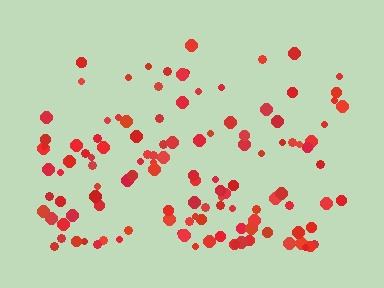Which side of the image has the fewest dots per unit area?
The top.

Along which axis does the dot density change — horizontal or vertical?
Vertical.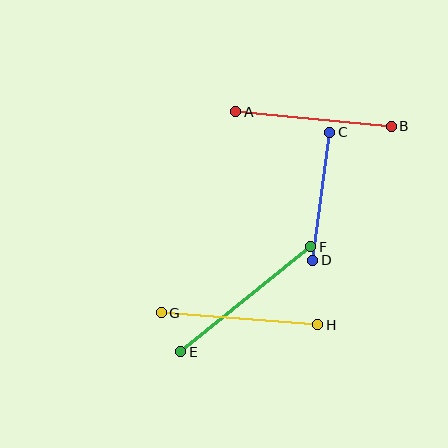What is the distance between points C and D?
The distance is approximately 129 pixels.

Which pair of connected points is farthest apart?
Points E and F are farthest apart.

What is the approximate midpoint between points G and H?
The midpoint is at approximately (239, 319) pixels.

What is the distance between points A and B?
The distance is approximately 157 pixels.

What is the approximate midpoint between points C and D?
The midpoint is at approximately (321, 196) pixels.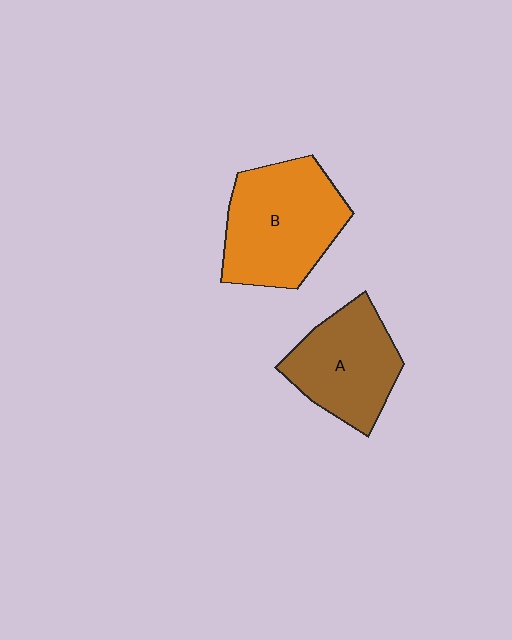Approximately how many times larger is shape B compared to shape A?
Approximately 1.2 times.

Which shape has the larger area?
Shape B (orange).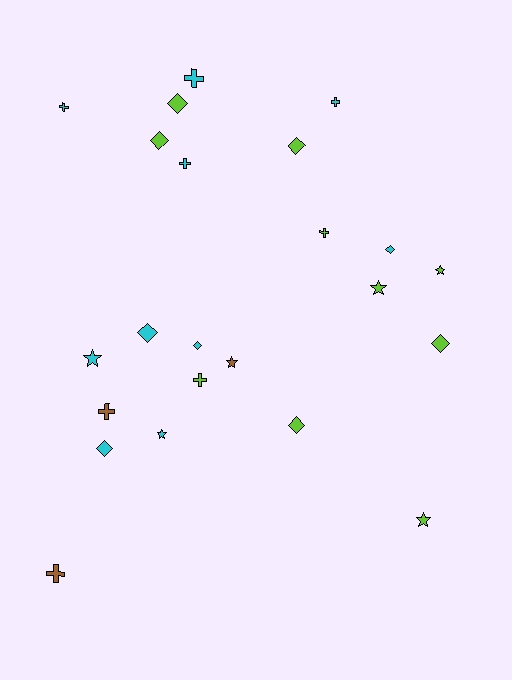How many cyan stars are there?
There are 2 cyan stars.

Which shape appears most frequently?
Diamond, with 9 objects.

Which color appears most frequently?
Lime, with 10 objects.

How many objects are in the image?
There are 23 objects.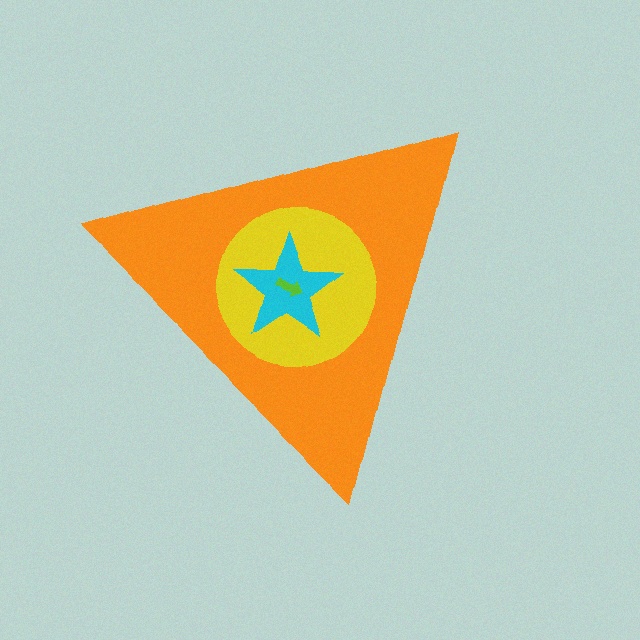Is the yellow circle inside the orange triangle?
Yes.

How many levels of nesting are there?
4.